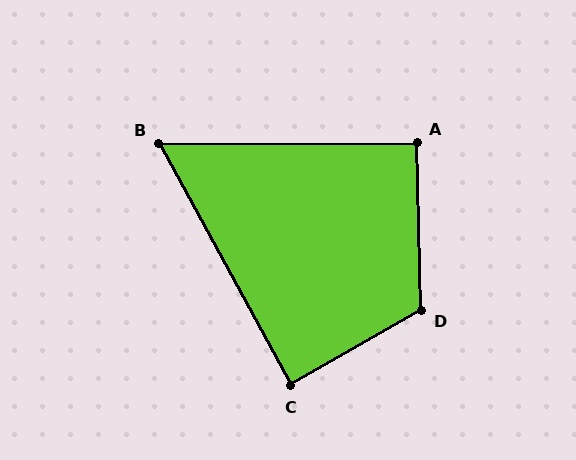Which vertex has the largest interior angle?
D, at approximately 119 degrees.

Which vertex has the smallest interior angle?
B, at approximately 61 degrees.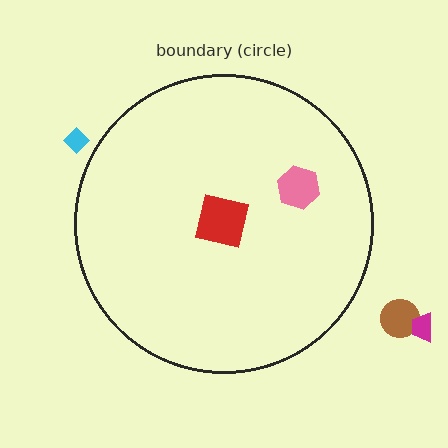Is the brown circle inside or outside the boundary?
Outside.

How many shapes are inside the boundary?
2 inside, 3 outside.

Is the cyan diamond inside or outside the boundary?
Outside.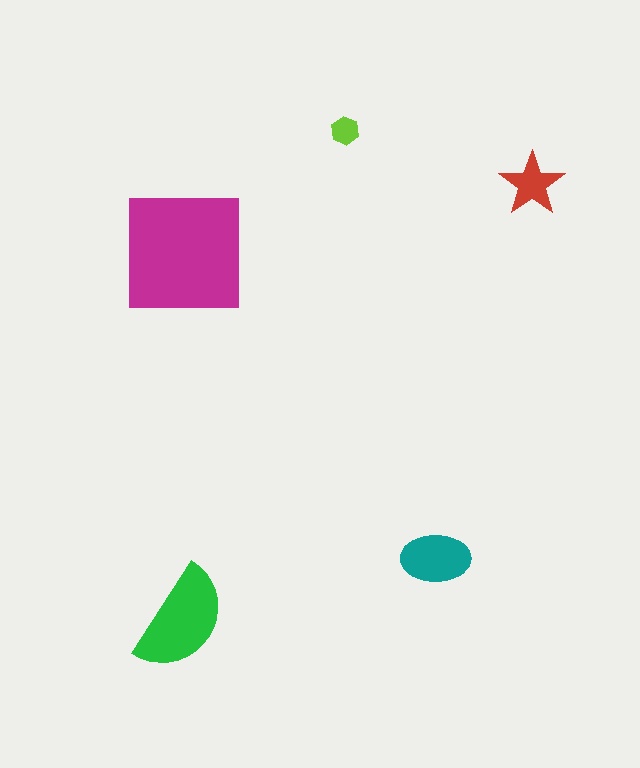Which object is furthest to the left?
The magenta square is leftmost.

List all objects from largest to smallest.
The magenta square, the green semicircle, the teal ellipse, the red star, the lime hexagon.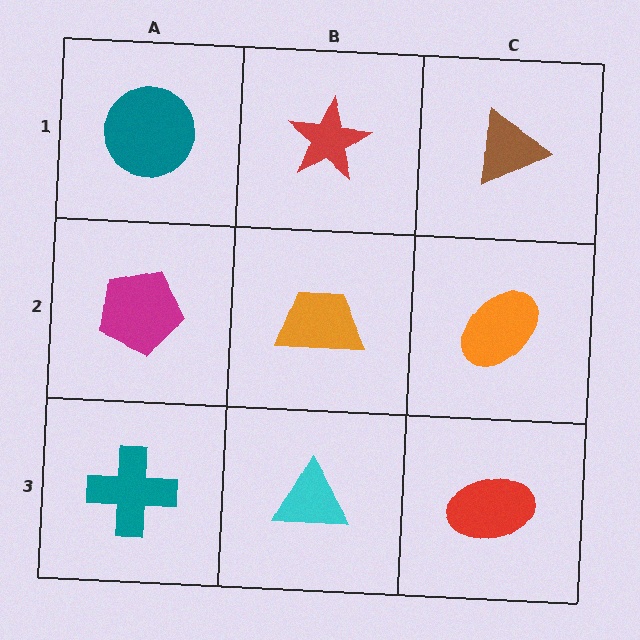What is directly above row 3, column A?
A magenta pentagon.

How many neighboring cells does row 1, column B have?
3.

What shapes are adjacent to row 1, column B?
An orange trapezoid (row 2, column B), a teal circle (row 1, column A), a brown triangle (row 1, column C).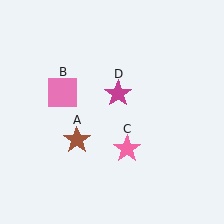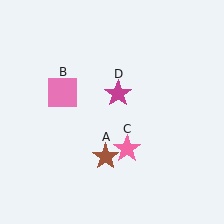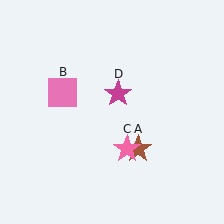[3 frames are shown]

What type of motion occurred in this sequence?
The brown star (object A) rotated counterclockwise around the center of the scene.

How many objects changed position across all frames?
1 object changed position: brown star (object A).